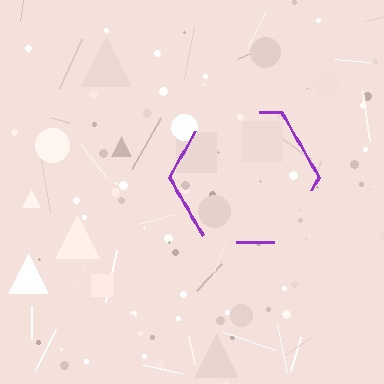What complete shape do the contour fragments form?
The contour fragments form a hexagon.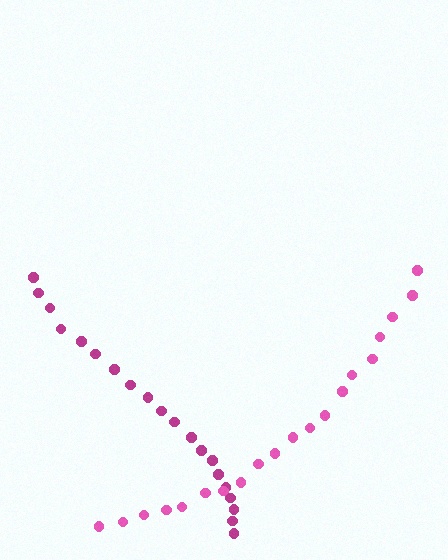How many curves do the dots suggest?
There are 2 distinct paths.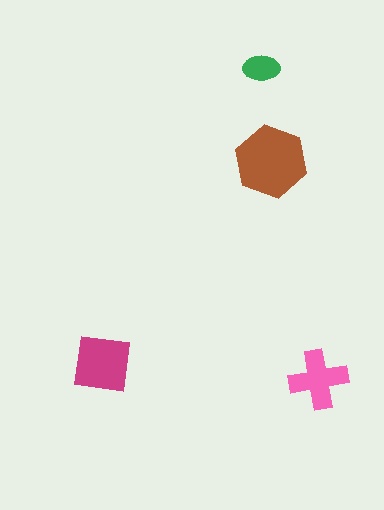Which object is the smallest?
The green ellipse.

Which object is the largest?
The brown hexagon.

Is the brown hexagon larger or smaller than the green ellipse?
Larger.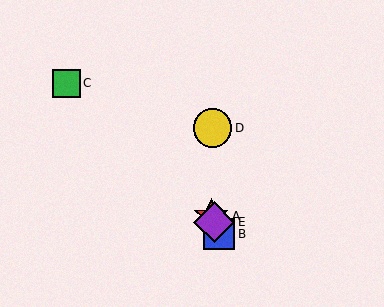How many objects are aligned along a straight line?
3 objects (A, B, E) are aligned along a straight line.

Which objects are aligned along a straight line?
Objects A, B, E are aligned along a straight line.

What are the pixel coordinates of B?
Object B is at (219, 234).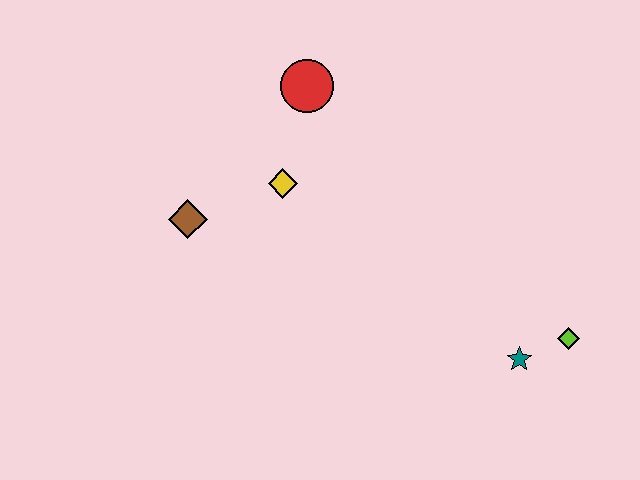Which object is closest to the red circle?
The yellow diamond is closest to the red circle.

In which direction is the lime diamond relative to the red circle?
The lime diamond is to the right of the red circle.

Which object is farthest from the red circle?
The lime diamond is farthest from the red circle.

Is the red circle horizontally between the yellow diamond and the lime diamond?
Yes